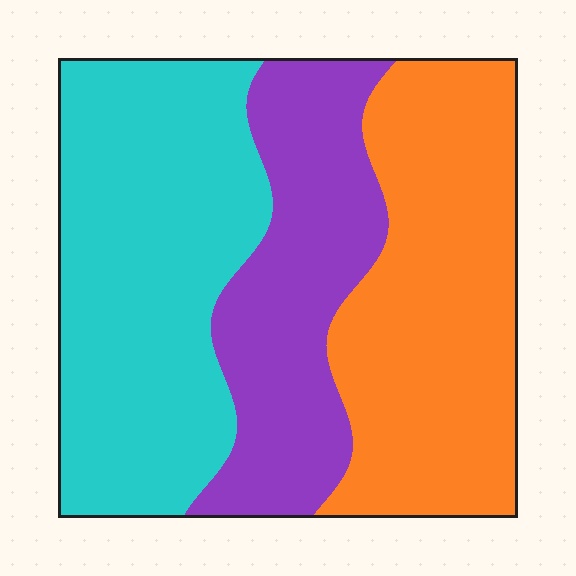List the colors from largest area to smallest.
From largest to smallest: cyan, orange, purple.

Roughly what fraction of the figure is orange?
Orange covers roughly 35% of the figure.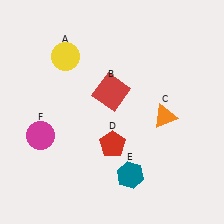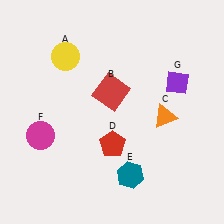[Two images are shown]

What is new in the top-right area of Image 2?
A purple diamond (G) was added in the top-right area of Image 2.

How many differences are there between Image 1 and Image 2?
There is 1 difference between the two images.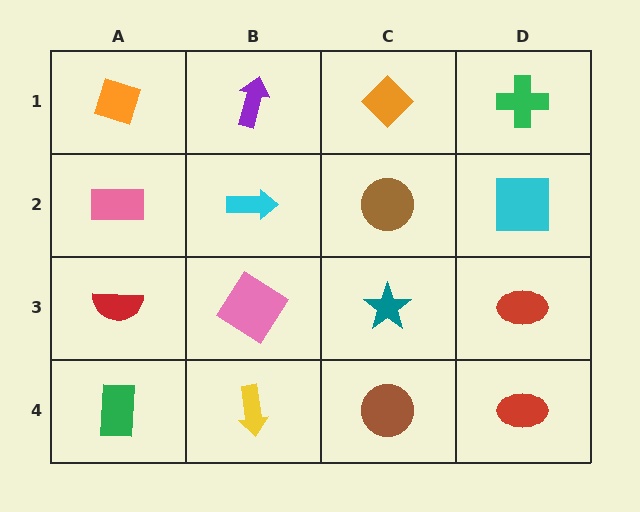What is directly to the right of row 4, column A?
A yellow arrow.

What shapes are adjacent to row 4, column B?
A pink diamond (row 3, column B), a green rectangle (row 4, column A), a brown circle (row 4, column C).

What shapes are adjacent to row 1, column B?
A cyan arrow (row 2, column B), an orange diamond (row 1, column A), an orange diamond (row 1, column C).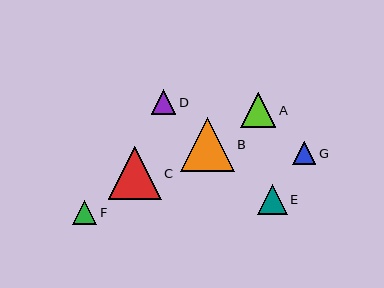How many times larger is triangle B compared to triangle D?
Triangle B is approximately 2.2 times the size of triangle D.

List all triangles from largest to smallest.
From largest to smallest: B, C, A, E, D, F, G.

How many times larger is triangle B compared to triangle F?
Triangle B is approximately 2.3 times the size of triangle F.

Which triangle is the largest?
Triangle B is the largest with a size of approximately 54 pixels.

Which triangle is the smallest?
Triangle G is the smallest with a size of approximately 23 pixels.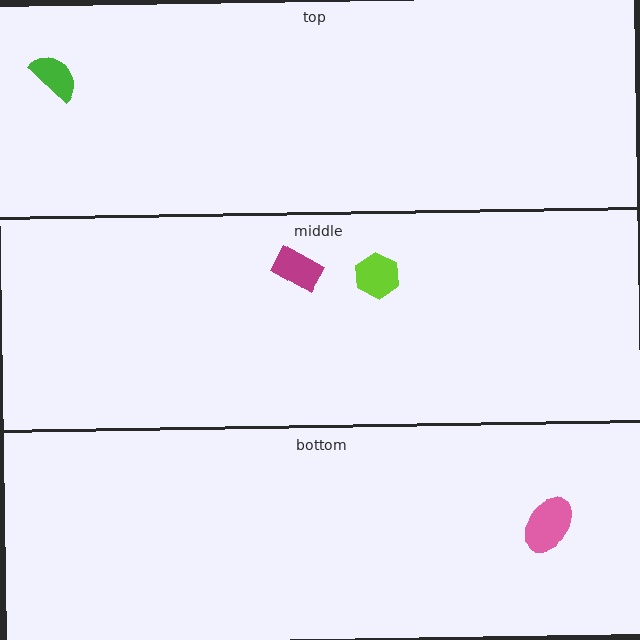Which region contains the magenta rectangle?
The middle region.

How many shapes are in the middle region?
2.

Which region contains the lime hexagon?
The middle region.